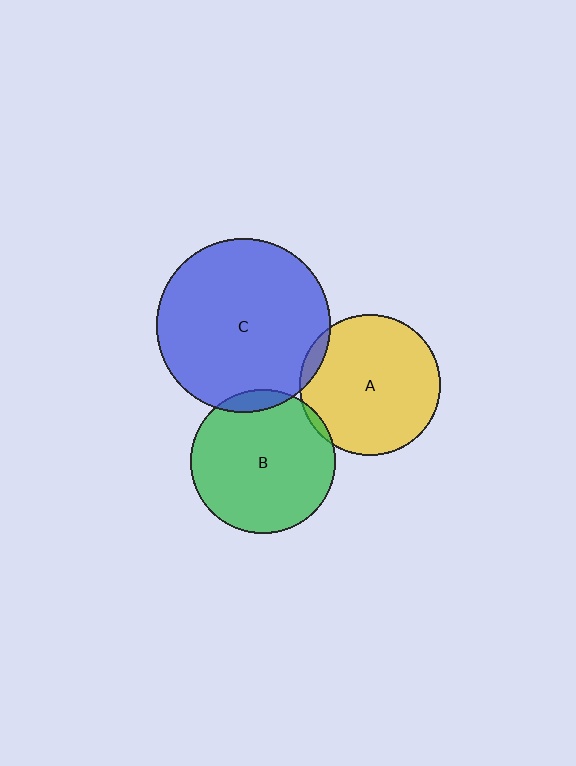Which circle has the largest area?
Circle C (blue).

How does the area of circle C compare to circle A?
Approximately 1.5 times.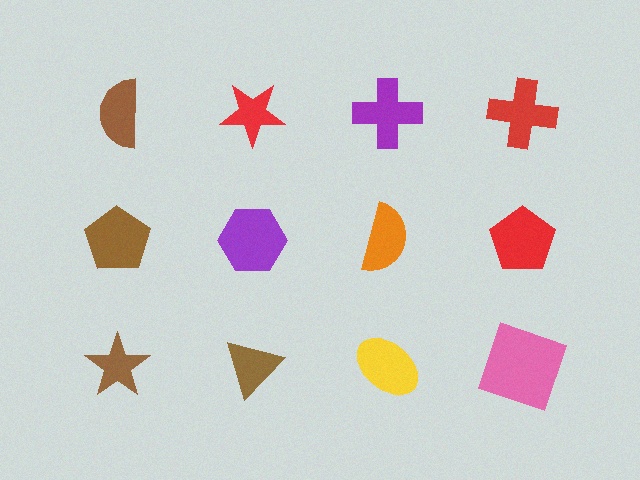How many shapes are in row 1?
4 shapes.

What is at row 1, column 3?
A purple cross.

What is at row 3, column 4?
A pink square.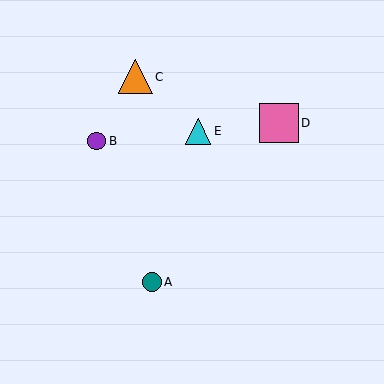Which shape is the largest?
The pink square (labeled D) is the largest.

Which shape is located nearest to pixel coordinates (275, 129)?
The pink square (labeled D) at (279, 123) is nearest to that location.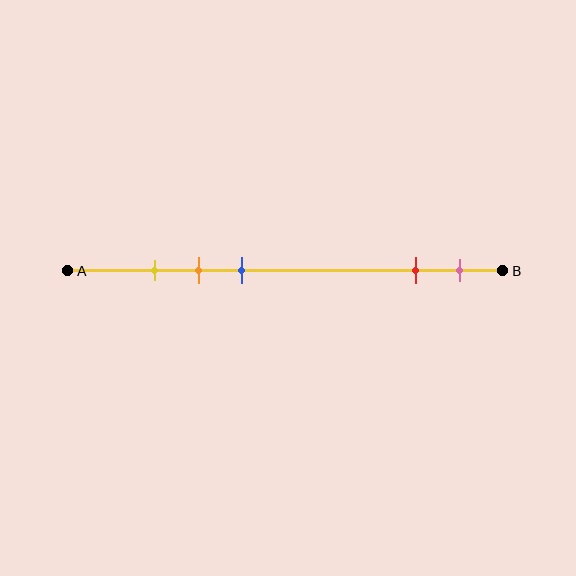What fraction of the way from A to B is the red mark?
The red mark is approximately 80% (0.8) of the way from A to B.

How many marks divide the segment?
There are 5 marks dividing the segment.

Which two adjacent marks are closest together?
The yellow and orange marks are the closest adjacent pair.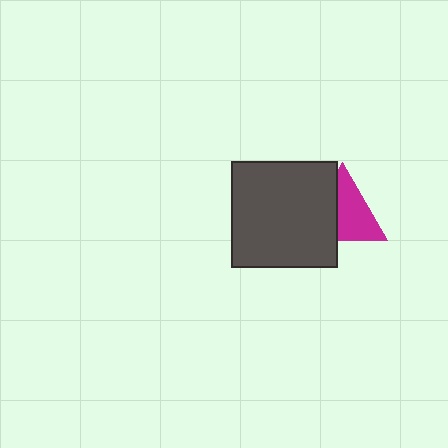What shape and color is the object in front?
The object in front is a dark gray square.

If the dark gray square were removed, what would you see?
You would see the complete magenta triangle.